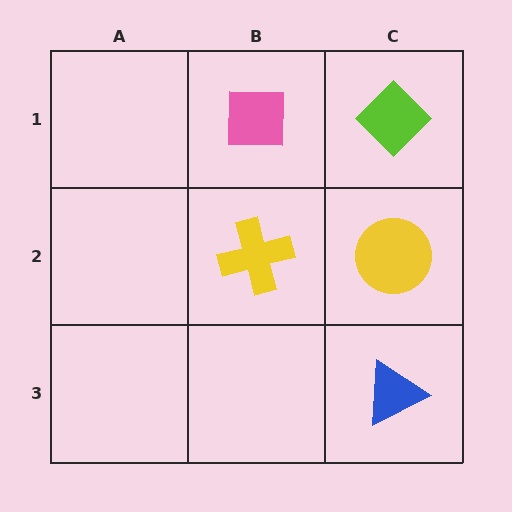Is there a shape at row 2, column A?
No, that cell is empty.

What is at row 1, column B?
A pink square.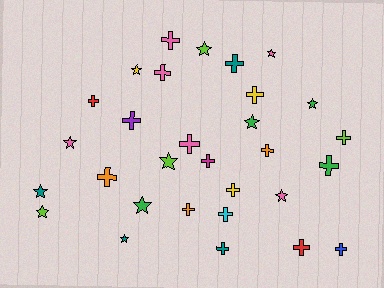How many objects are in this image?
There are 30 objects.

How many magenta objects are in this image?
There is 1 magenta object.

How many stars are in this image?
There are 12 stars.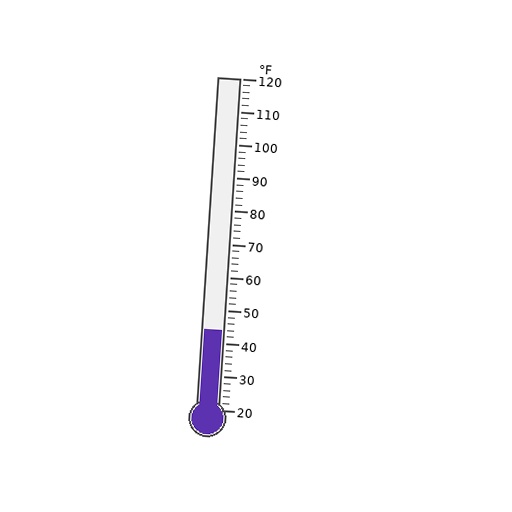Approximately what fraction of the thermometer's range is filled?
The thermometer is filled to approximately 25% of its range.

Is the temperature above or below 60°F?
The temperature is below 60°F.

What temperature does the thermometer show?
The thermometer shows approximately 44°F.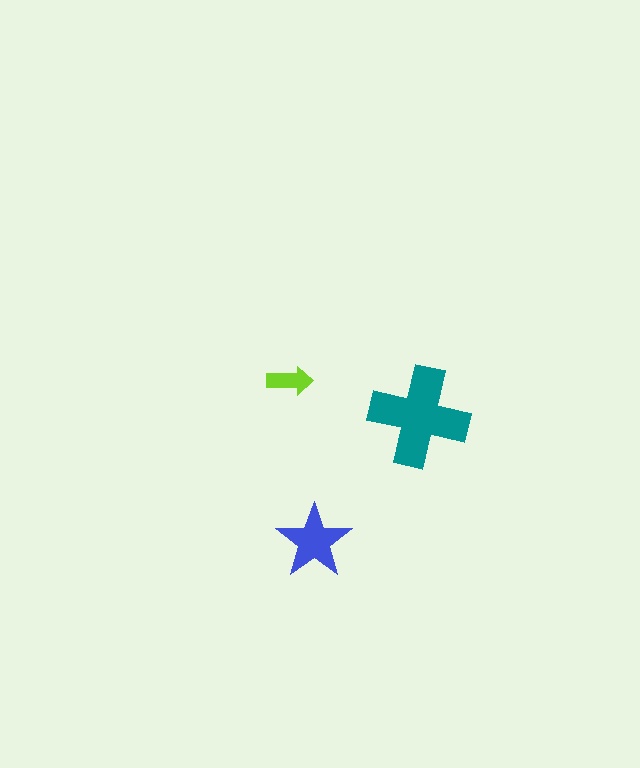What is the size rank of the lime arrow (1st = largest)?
3rd.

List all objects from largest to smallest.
The teal cross, the blue star, the lime arrow.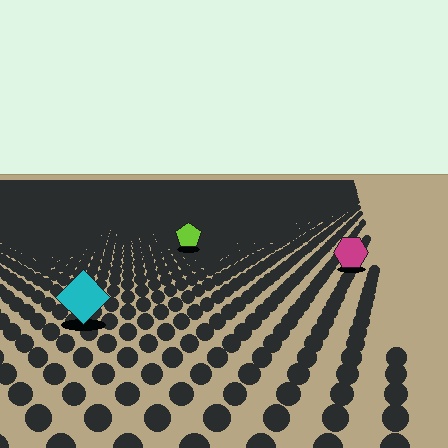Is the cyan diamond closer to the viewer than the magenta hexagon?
Yes. The cyan diamond is closer — you can tell from the texture gradient: the ground texture is coarser near it.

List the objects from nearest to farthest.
From nearest to farthest: the cyan diamond, the magenta hexagon, the lime pentagon.